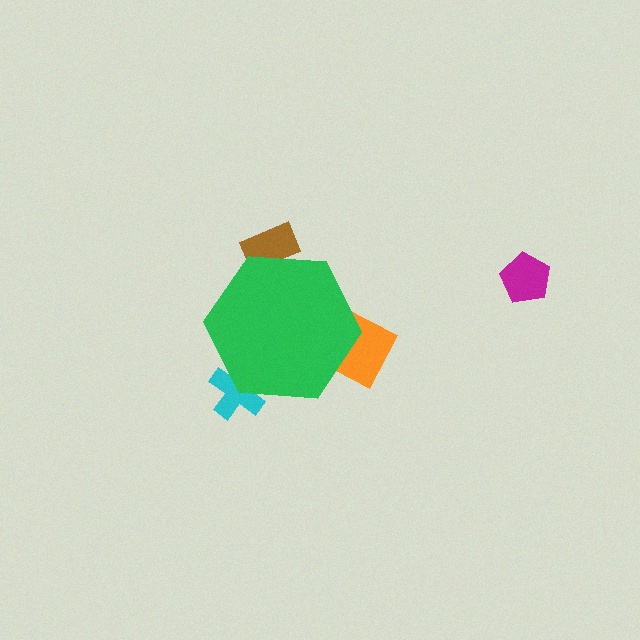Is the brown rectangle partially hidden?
Yes, the brown rectangle is partially hidden behind the green hexagon.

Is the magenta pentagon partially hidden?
No, the magenta pentagon is fully visible.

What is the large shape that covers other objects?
A green hexagon.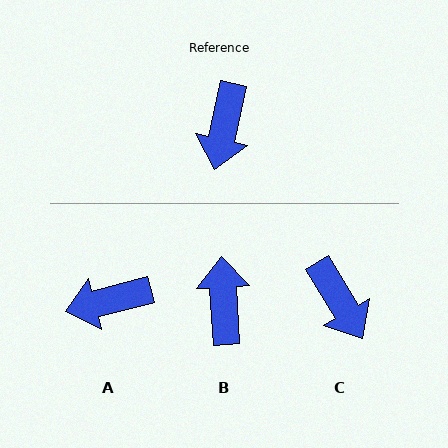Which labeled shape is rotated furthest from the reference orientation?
B, about 165 degrees away.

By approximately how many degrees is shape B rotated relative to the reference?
Approximately 165 degrees clockwise.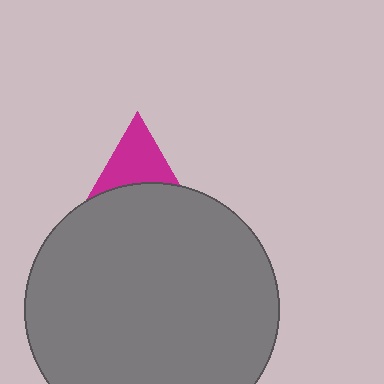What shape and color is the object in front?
The object in front is a gray circle.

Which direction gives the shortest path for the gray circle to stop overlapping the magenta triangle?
Moving down gives the shortest separation.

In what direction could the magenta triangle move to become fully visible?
The magenta triangle could move up. That would shift it out from behind the gray circle entirely.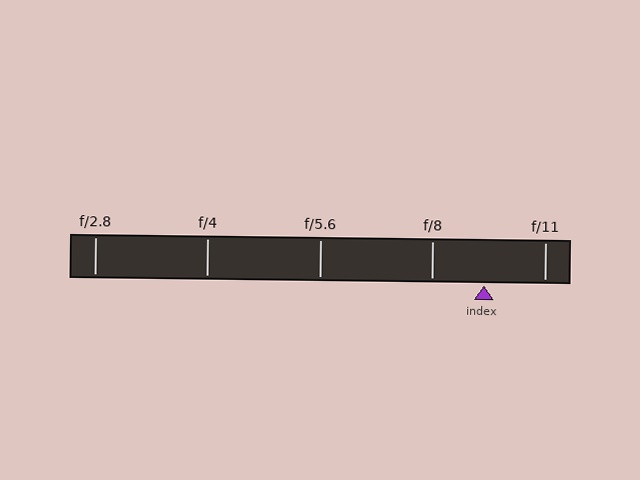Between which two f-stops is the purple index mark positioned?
The index mark is between f/8 and f/11.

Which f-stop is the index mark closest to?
The index mark is closest to f/8.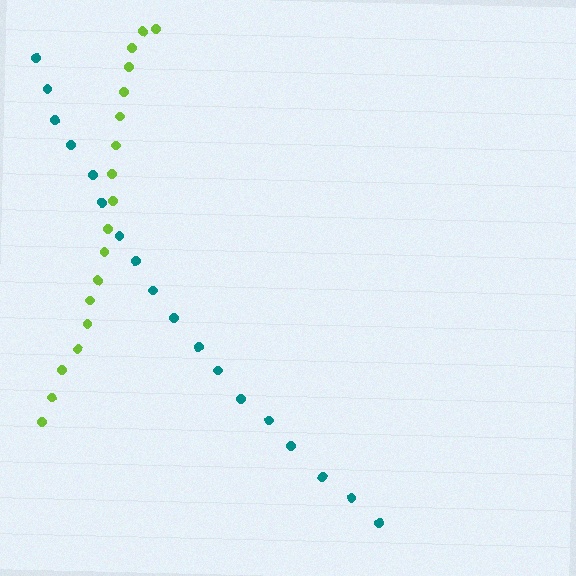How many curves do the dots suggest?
There are 2 distinct paths.